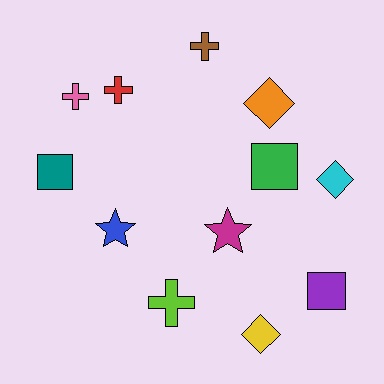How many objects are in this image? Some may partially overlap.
There are 12 objects.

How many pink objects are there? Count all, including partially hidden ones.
There is 1 pink object.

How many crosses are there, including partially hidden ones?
There are 4 crosses.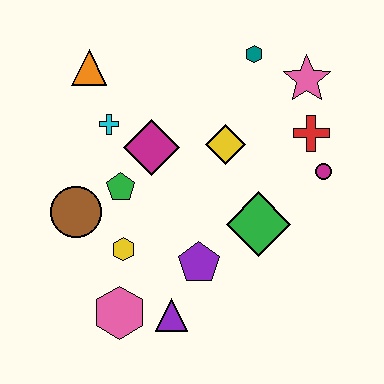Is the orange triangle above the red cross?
Yes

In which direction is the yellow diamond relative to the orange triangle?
The yellow diamond is to the right of the orange triangle.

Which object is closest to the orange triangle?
The cyan cross is closest to the orange triangle.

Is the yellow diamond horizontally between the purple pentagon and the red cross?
Yes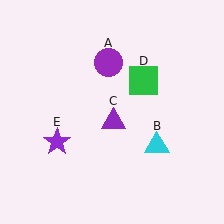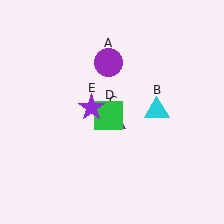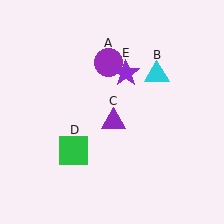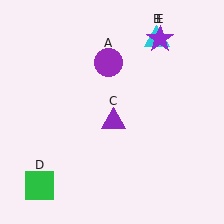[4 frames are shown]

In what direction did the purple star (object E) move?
The purple star (object E) moved up and to the right.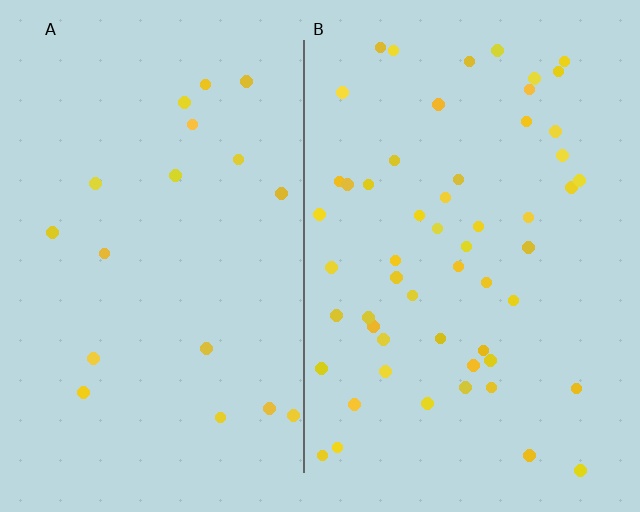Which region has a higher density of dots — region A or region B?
B (the right).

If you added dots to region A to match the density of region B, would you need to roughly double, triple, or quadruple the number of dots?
Approximately triple.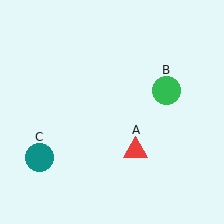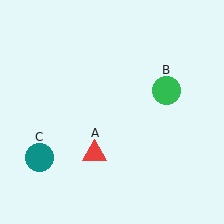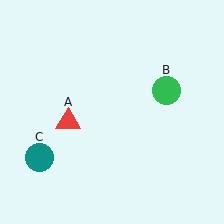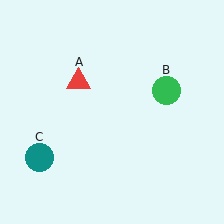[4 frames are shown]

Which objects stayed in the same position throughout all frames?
Green circle (object B) and teal circle (object C) remained stationary.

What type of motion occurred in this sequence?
The red triangle (object A) rotated clockwise around the center of the scene.